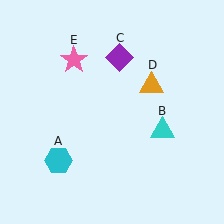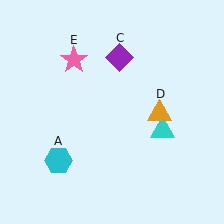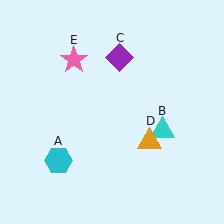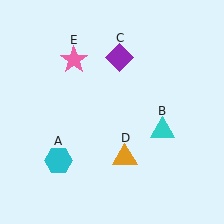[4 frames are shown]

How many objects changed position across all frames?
1 object changed position: orange triangle (object D).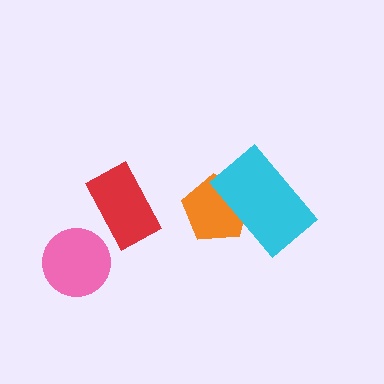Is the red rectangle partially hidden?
No, no other shape covers it.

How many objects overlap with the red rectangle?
0 objects overlap with the red rectangle.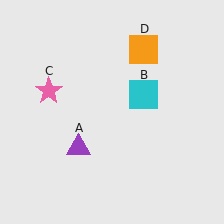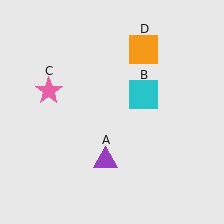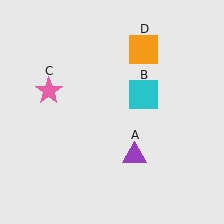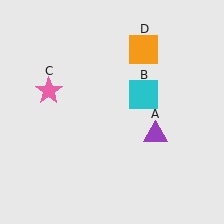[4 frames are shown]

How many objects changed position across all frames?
1 object changed position: purple triangle (object A).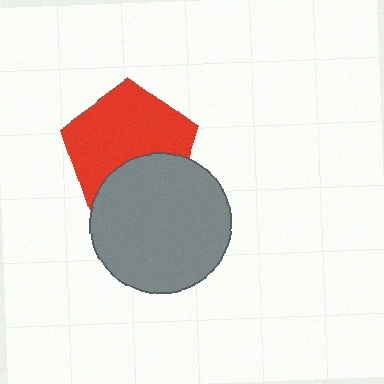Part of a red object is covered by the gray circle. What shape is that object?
It is a pentagon.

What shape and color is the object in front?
The object in front is a gray circle.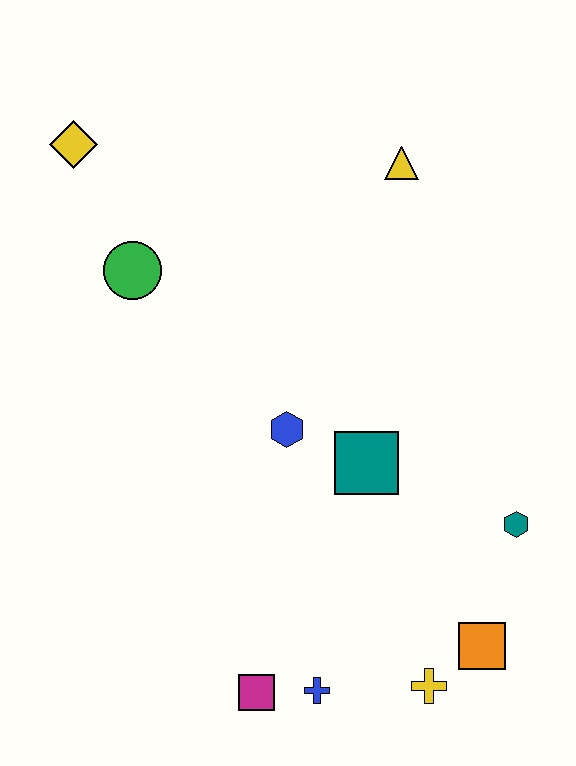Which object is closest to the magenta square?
The blue cross is closest to the magenta square.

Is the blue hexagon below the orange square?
No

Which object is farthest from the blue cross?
The yellow diamond is farthest from the blue cross.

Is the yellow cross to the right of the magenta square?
Yes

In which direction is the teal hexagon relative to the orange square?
The teal hexagon is above the orange square.